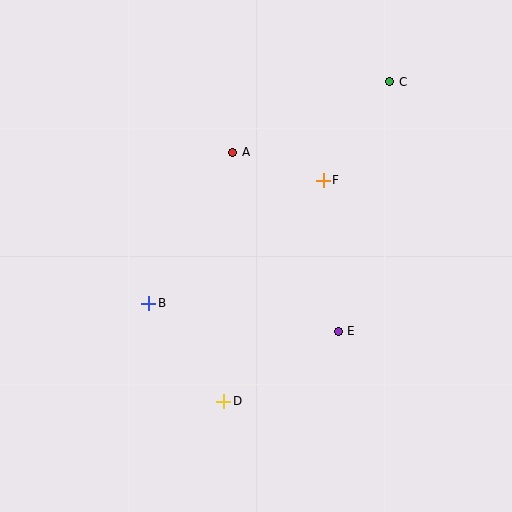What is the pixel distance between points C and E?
The distance between C and E is 255 pixels.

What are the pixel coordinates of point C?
Point C is at (390, 82).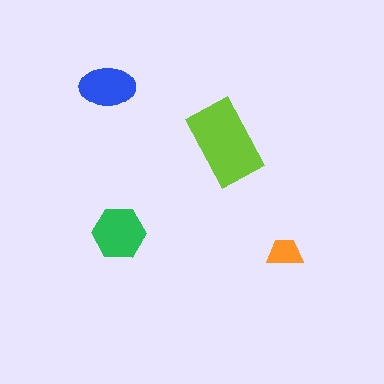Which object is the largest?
The lime rectangle.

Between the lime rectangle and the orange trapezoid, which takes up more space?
The lime rectangle.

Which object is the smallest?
The orange trapezoid.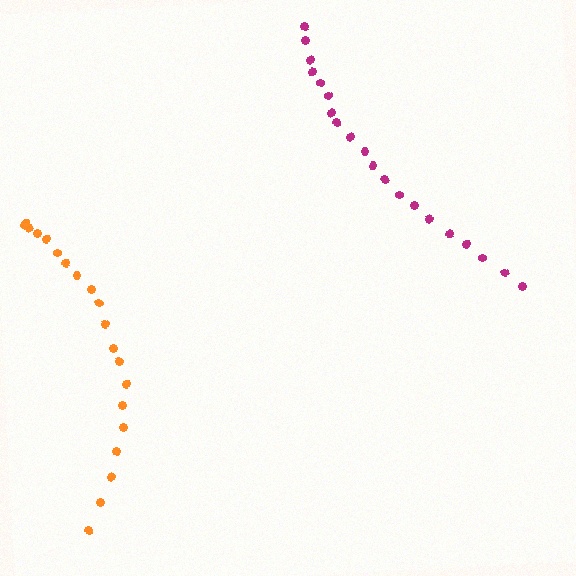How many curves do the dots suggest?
There are 2 distinct paths.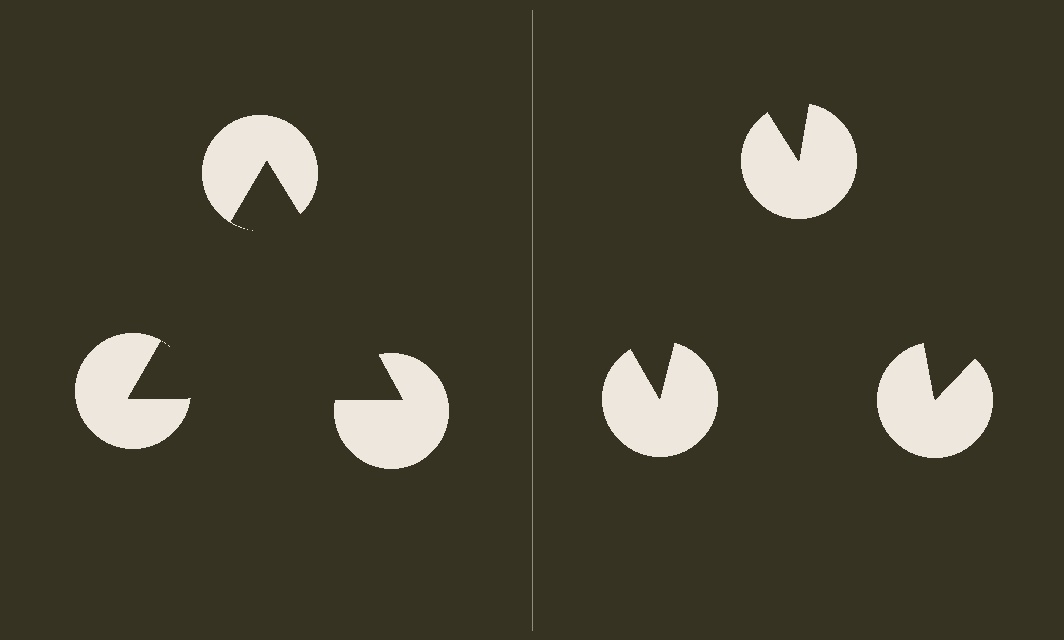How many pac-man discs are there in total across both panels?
6 — 3 on each side.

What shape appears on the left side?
An illusory triangle.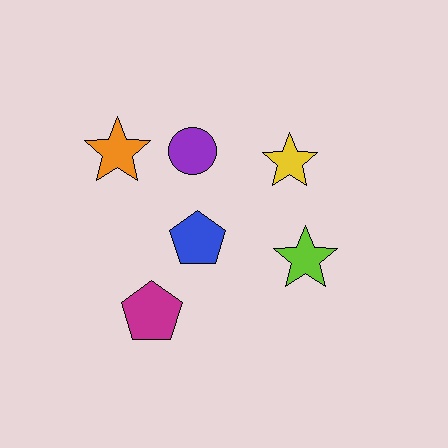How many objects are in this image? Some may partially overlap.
There are 6 objects.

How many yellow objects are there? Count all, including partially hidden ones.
There is 1 yellow object.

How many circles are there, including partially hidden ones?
There is 1 circle.